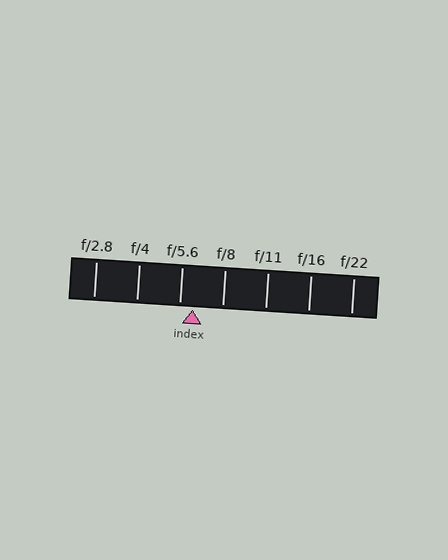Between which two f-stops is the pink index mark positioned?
The index mark is between f/5.6 and f/8.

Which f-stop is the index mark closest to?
The index mark is closest to f/5.6.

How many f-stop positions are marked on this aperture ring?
There are 7 f-stop positions marked.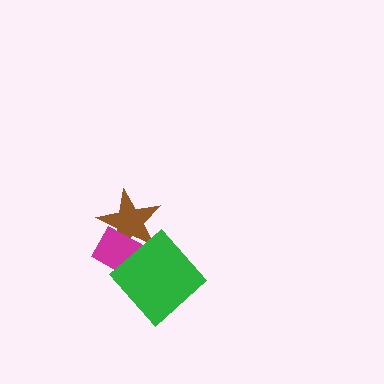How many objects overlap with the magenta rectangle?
2 objects overlap with the magenta rectangle.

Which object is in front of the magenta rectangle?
The green diamond is in front of the magenta rectangle.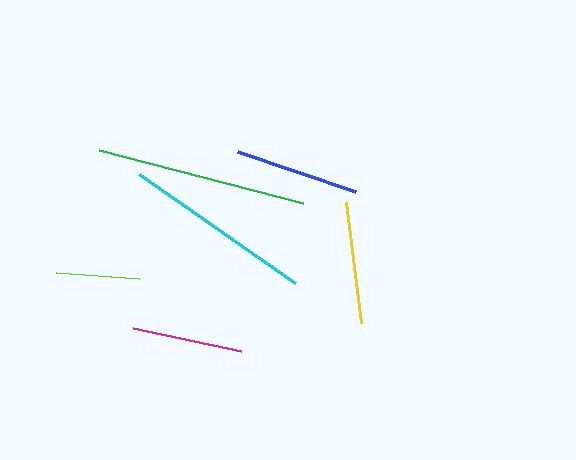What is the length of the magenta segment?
The magenta segment is approximately 110 pixels long.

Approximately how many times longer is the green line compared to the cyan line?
The green line is approximately 1.1 times the length of the cyan line.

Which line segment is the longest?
The green line is the longest at approximately 211 pixels.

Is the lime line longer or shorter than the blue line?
The blue line is longer than the lime line.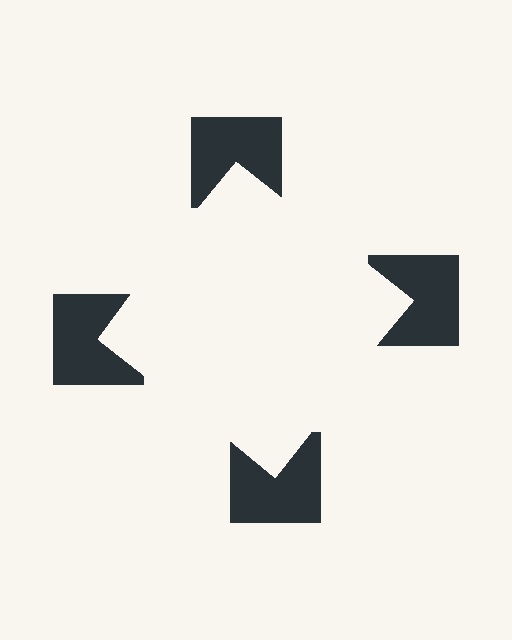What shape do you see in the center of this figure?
An illusory square — its edges are inferred from the aligned wedge cuts in the notched squares, not physically drawn.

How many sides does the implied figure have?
4 sides.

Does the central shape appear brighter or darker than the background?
It typically appears slightly brighter than the background, even though no actual brightness change is drawn.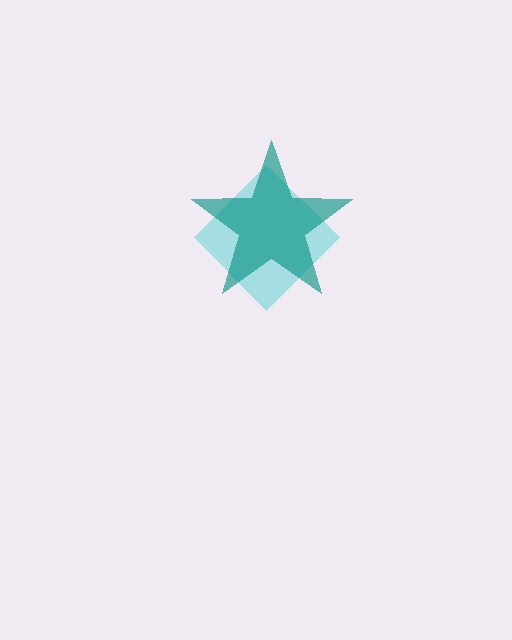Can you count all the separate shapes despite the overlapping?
Yes, there are 2 separate shapes.